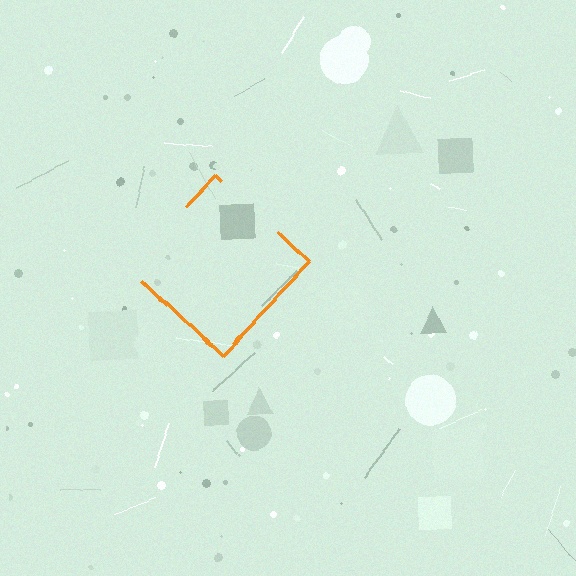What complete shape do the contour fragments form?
The contour fragments form a diamond.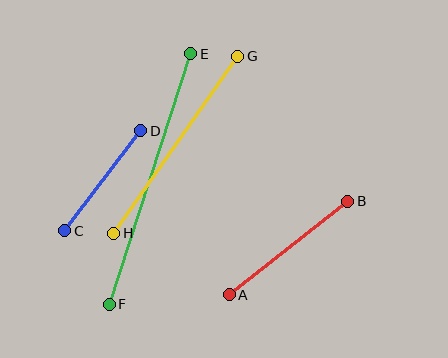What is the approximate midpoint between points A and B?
The midpoint is at approximately (288, 248) pixels.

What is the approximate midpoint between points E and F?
The midpoint is at approximately (150, 179) pixels.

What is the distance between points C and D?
The distance is approximately 126 pixels.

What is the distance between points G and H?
The distance is approximately 216 pixels.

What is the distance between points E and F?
The distance is approximately 263 pixels.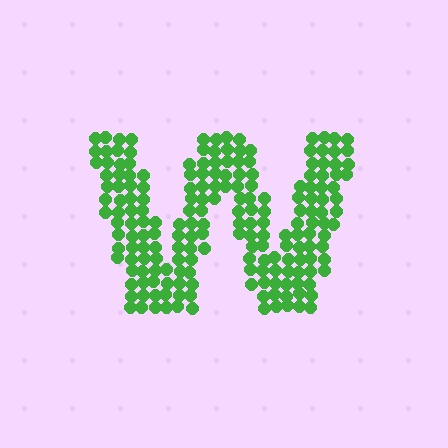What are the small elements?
The small elements are circles.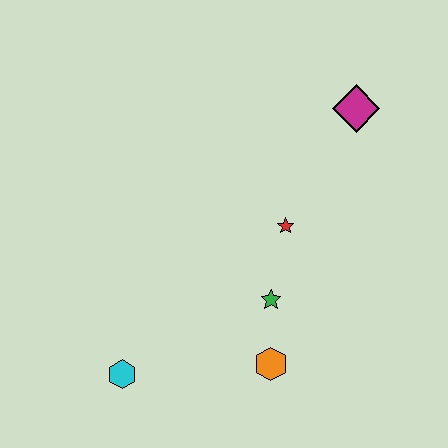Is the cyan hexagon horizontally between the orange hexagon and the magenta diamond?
No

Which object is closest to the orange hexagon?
The green star is closest to the orange hexagon.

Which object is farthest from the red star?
The cyan hexagon is farthest from the red star.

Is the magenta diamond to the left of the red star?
No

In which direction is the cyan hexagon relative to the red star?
The cyan hexagon is to the left of the red star.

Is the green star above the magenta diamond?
No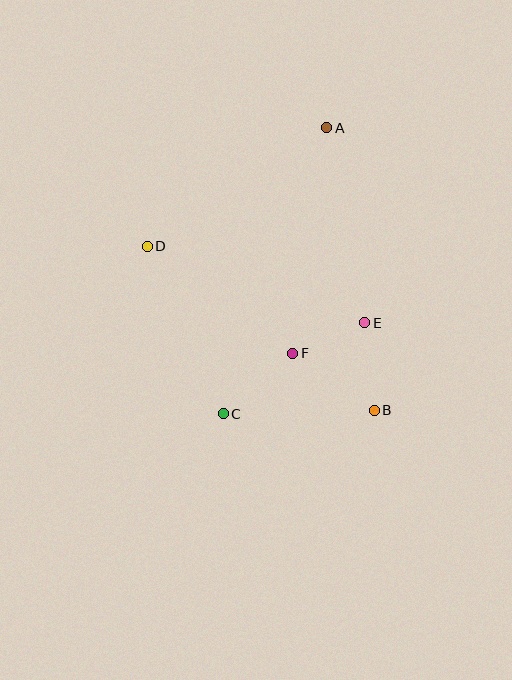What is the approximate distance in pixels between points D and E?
The distance between D and E is approximately 230 pixels.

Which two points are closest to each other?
Points E and F are closest to each other.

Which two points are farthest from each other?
Points A and C are farthest from each other.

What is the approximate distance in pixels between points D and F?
The distance between D and F is approximately 181 pixels.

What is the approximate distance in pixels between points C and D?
The distance between C and D is approximately 184 pixels.